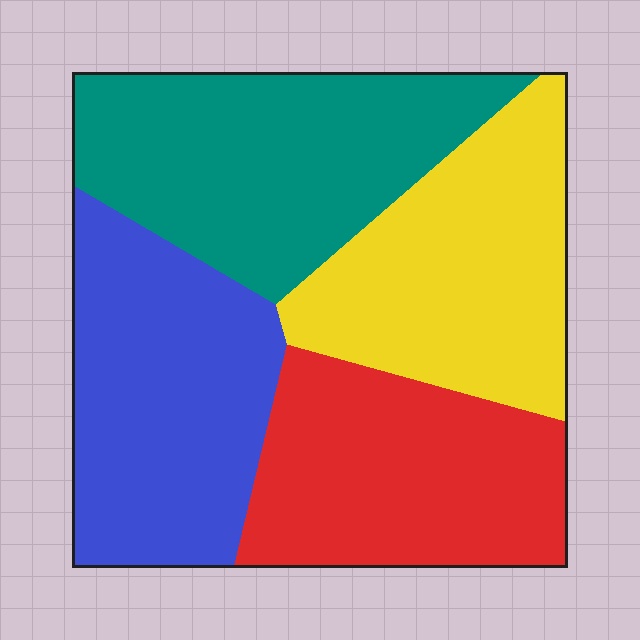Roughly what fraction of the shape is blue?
Blue takes up about one quarter (1/4) of the shape.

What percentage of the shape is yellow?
Yellow takes up about one quarter (1/4) of the shape.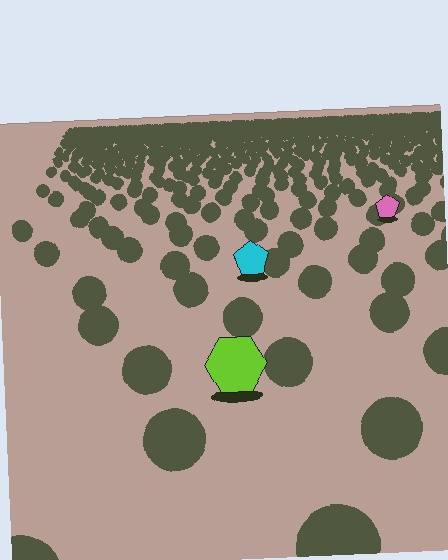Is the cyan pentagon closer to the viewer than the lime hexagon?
No. The lime hexagon is closer — you can tell from the texture gradient: the ground texture is coarser near it.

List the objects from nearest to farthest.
From nearest to farthest: the lime hexagon, the cyan pentagon, the pink pentagon.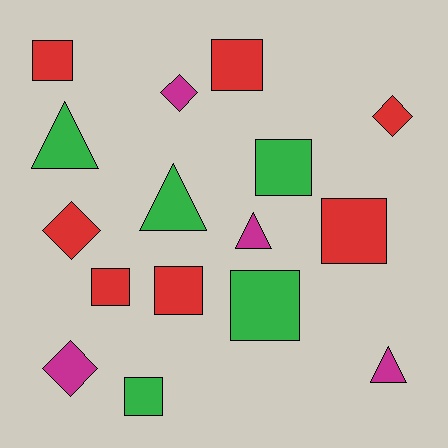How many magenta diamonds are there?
There are 2 magenta diamonds.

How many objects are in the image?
There are 16 objects.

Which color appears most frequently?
Red, with 7 objects.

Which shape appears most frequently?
Square, with 8 objects.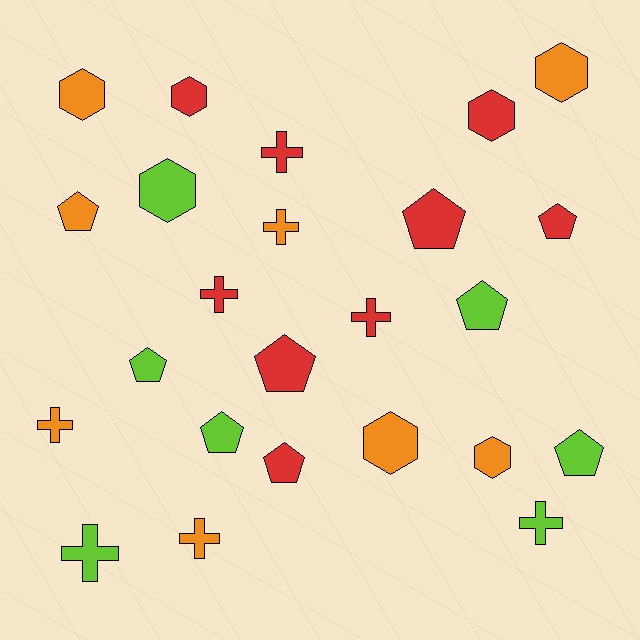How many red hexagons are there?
There are 2 red hexagons.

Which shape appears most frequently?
Pentagon, with 9 objects.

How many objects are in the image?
There are 24 objects.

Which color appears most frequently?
Red, with 9 objects.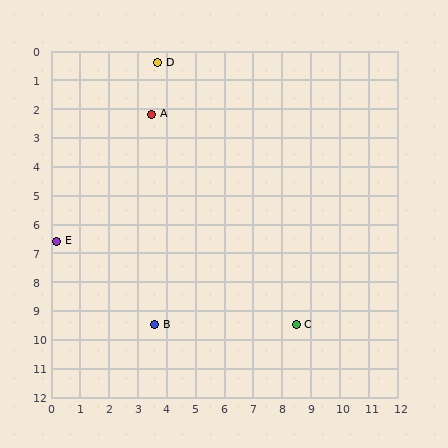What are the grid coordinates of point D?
Point D is at approximately (3.7, 0.4).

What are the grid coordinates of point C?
Point C is at approximately (8.5, 9.5).